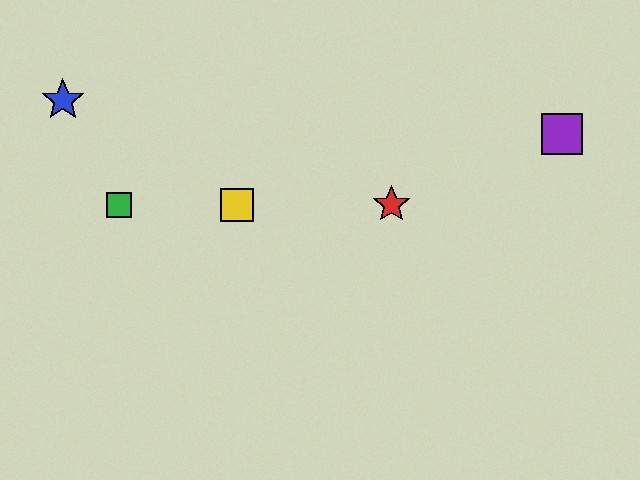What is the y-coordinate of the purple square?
The purple square is at y≈134.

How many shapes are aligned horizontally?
3 shapes (the red star, the green square, the yellow square) are aligned horizontally.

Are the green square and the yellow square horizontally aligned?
Yes, both are at y≈205.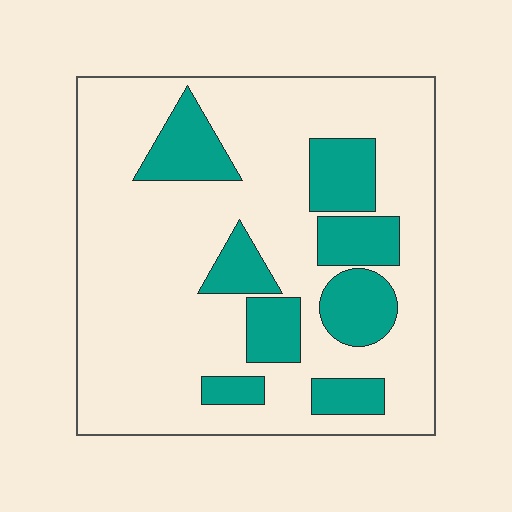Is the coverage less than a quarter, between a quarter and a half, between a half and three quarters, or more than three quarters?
Less than a quarter.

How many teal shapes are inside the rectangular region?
8.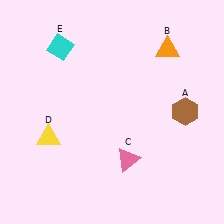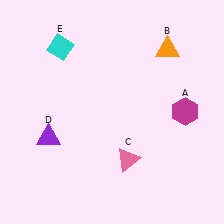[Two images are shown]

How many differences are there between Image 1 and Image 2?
There are 2 differences between the two images.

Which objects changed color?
A changed from brown to magenta. D changed from yellow to purple.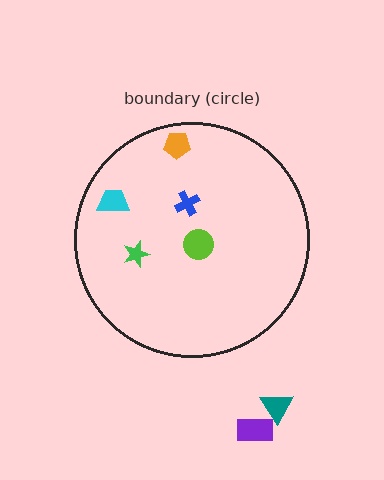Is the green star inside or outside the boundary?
Inside.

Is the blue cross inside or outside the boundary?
Inside.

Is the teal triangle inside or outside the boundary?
Outside.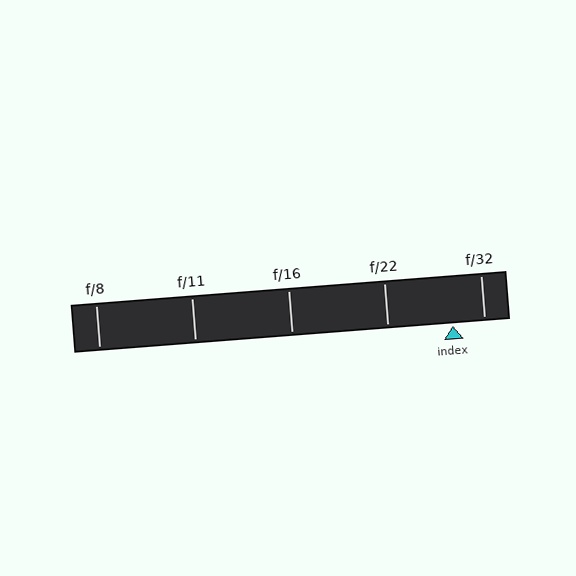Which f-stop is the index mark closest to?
The index mark is closest to f/32.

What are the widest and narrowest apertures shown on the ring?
The widest aperture shown is f/8 and the narrowest is f/32.